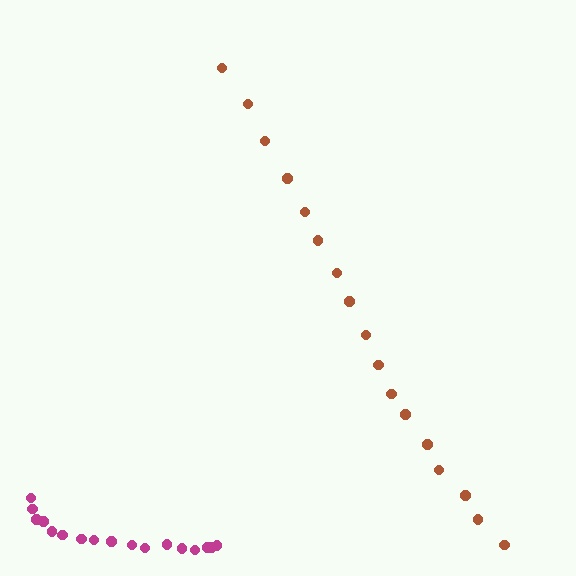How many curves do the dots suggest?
There are 2 distinct paths.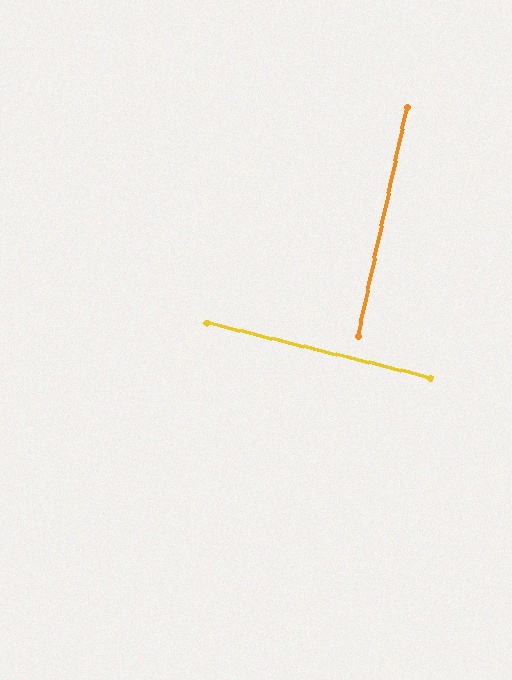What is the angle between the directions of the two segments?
Approximately 88 degrees.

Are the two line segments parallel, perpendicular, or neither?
Perpendicular — they meet at approximately 88°.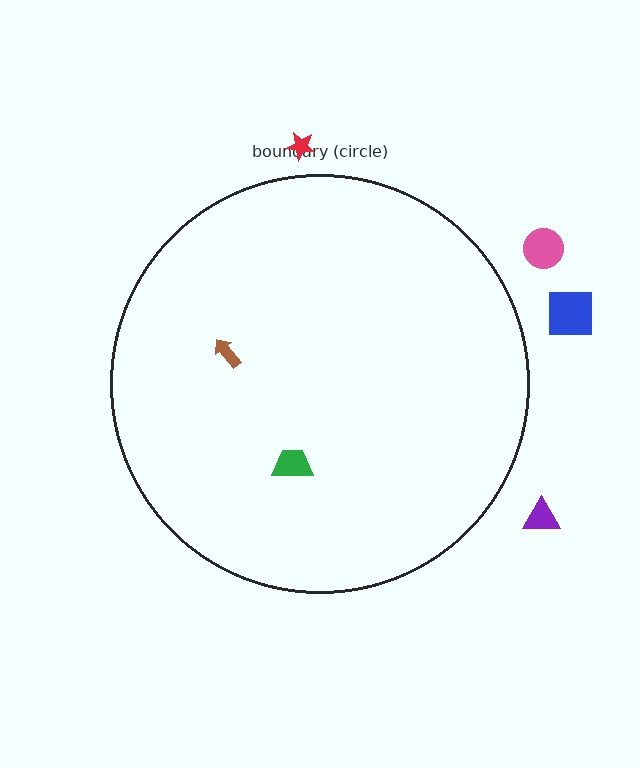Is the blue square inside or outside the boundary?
Outside.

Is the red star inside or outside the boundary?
Outside.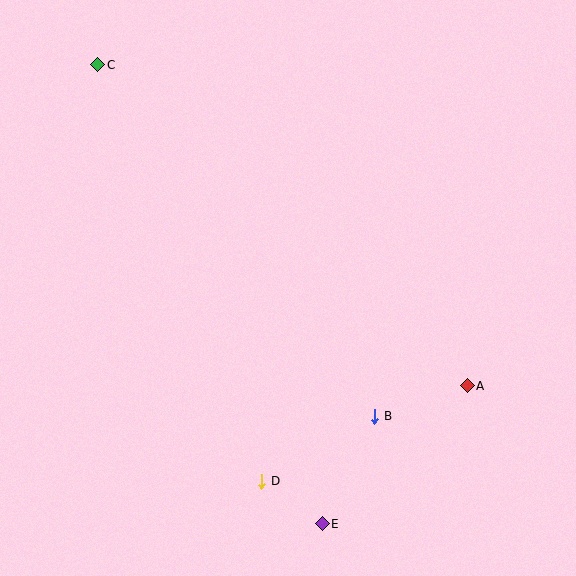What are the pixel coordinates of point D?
Point D is at (262, 481).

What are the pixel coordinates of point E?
Point E is at (322, 524).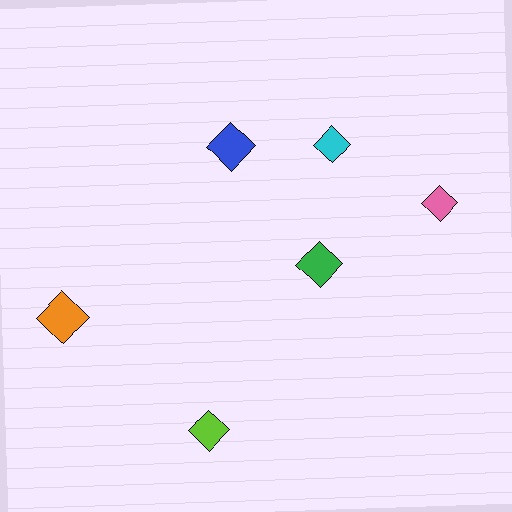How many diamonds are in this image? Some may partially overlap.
There are 6 diamonds.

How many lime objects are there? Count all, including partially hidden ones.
There is 1 lime object.